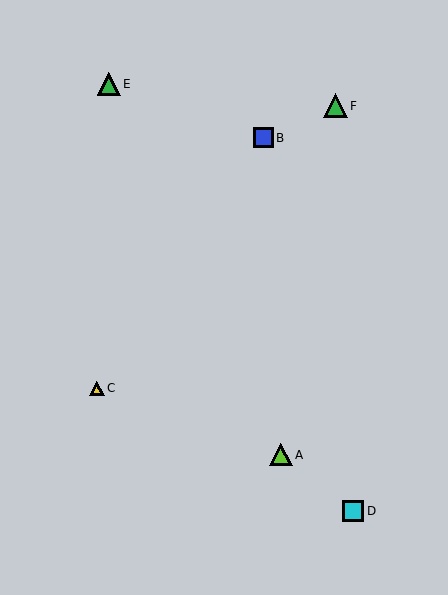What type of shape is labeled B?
Shape B is a blue square.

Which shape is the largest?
The green triangle (labeled F) is the largest.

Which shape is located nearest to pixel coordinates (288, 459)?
The lime triangle (labeled A) at (281, 455) is nearest to that location.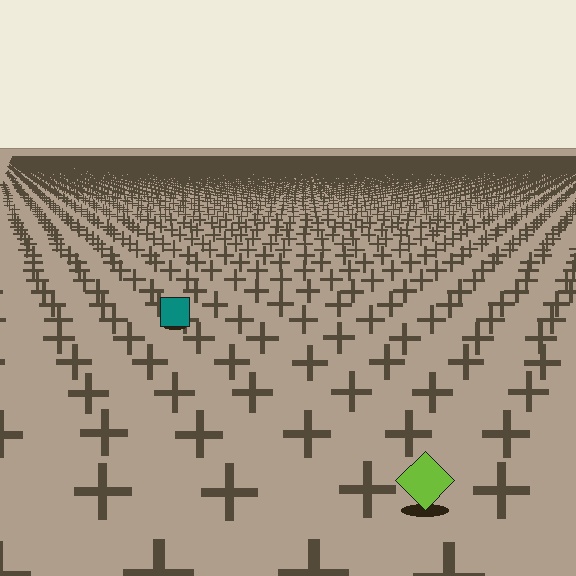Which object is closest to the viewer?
The lime diamond is closest. The texture marks near it are larger and more spread out.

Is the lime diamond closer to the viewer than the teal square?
Yes. The lime diamond is closer — you can tell from the texture gradient: the ground texture is coarser near it.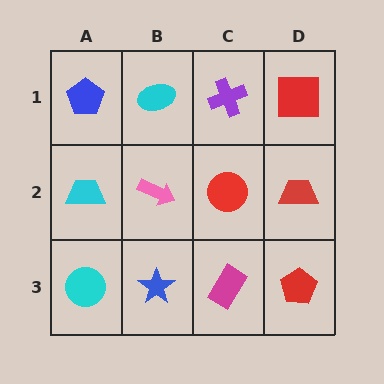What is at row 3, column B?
A blue star.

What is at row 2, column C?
A red circle.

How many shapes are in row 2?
4 shapes.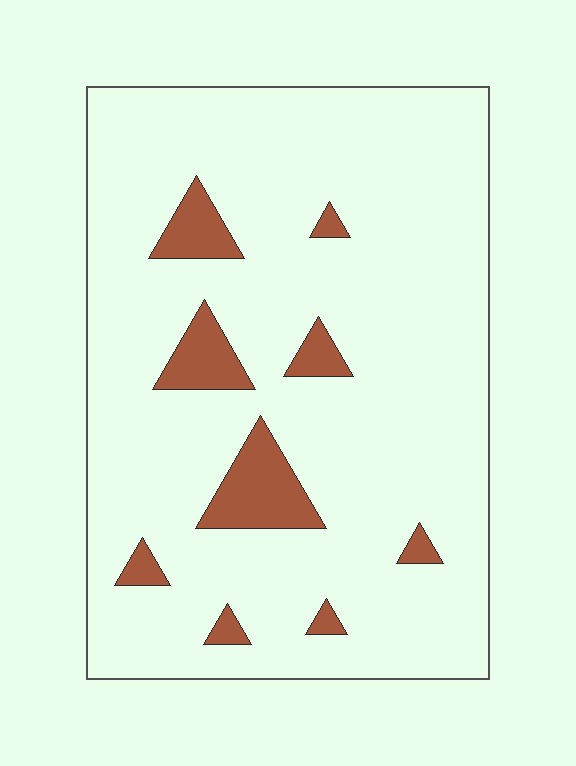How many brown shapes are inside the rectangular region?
9.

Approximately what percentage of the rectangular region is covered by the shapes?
Approximately 10%.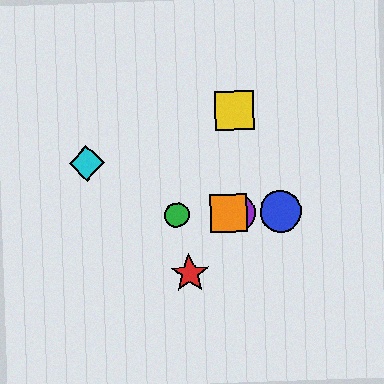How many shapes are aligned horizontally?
4 shapes (the blue circle, the green circle, the purple circle, the orange square) are aligned horizontally.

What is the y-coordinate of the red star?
The red star is at y≈273.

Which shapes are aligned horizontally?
The blue circle, the green circle, the purple circle, the orange square are aligned horizontally.